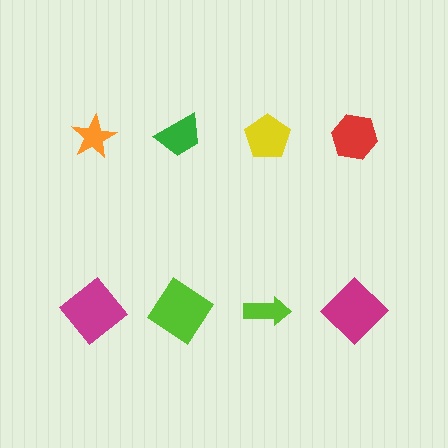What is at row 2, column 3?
A lime arrow.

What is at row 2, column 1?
A magenta diamond.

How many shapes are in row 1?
4 shapes.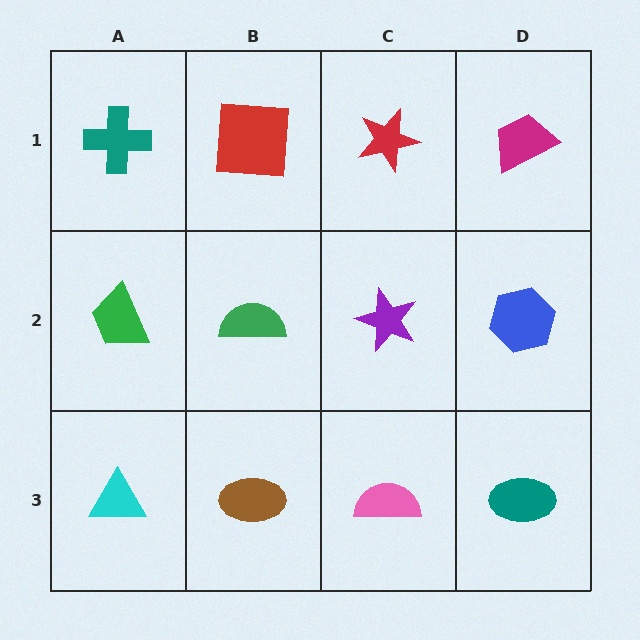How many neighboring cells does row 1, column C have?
3.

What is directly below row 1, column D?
A blue hexagon.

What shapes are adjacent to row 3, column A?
A green trapezoid (row 2, column A), a brown ellipse (row 3, column B).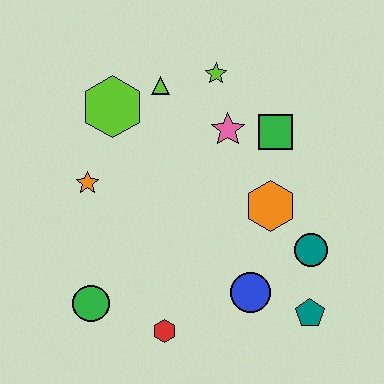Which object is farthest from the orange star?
The teal pentagon is farthest from the orange star.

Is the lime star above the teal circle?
Yes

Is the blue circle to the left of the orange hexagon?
Yes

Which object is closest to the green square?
The pink star is closest to the green square.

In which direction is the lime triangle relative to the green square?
The lime triangle is to the left of the green square.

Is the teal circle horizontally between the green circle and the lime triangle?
No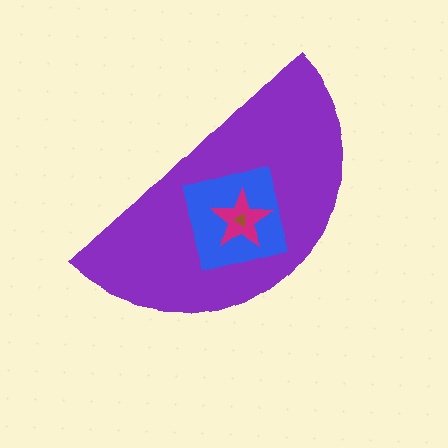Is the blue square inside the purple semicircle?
Yes.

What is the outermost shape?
The purple semicircle.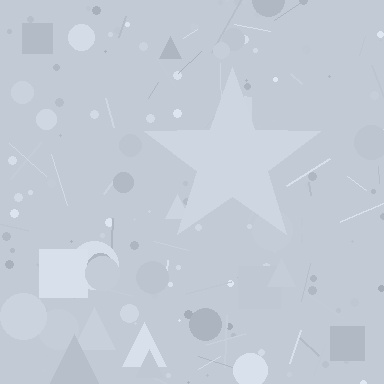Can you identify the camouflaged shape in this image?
The camouflaged shape is a star.